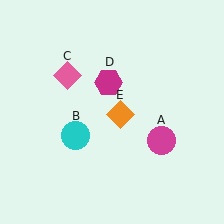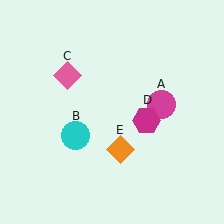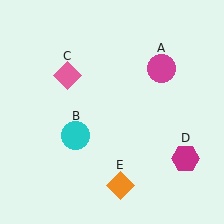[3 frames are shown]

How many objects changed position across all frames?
3 objects changed position: magenta circle (object A), magenta hexagon (object D), orange diamond (object E).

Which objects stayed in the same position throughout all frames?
Cyan circle (object B) and pink diamond (object C) remained stationary.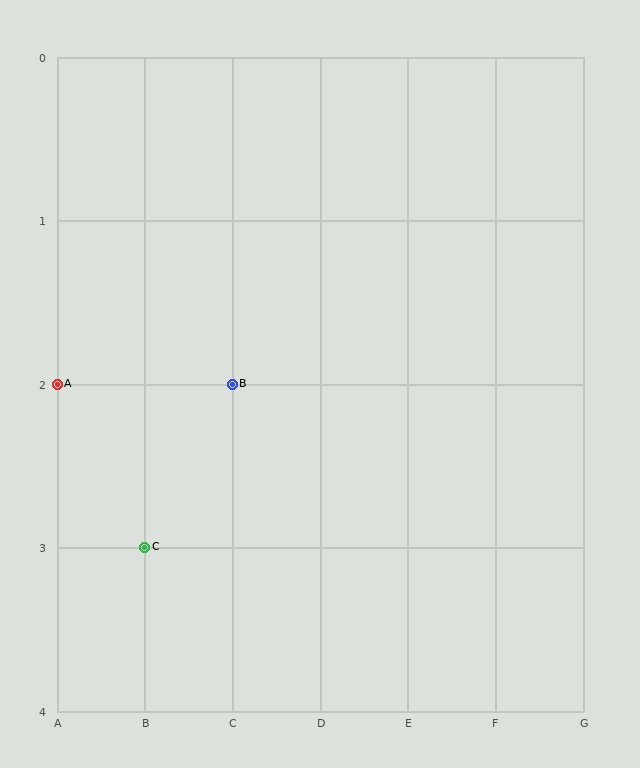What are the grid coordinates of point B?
Point B is at grid coordinates (C, 2).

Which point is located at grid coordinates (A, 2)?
Point A is at (A, 2).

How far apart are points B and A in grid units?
Points B and A are 2 columns apart.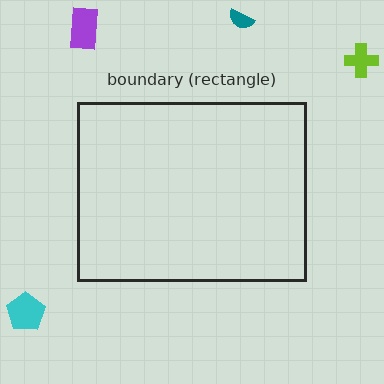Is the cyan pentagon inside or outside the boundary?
Outside.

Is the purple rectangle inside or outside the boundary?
Outside.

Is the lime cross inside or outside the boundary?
Outside.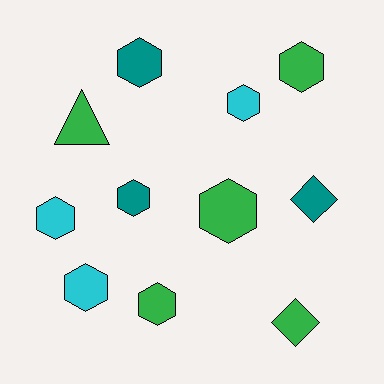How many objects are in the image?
There are 11 objects.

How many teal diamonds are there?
There is 1 teal diamond.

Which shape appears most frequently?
Hexagon, with 8 objects.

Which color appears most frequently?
Green, with 5 objects.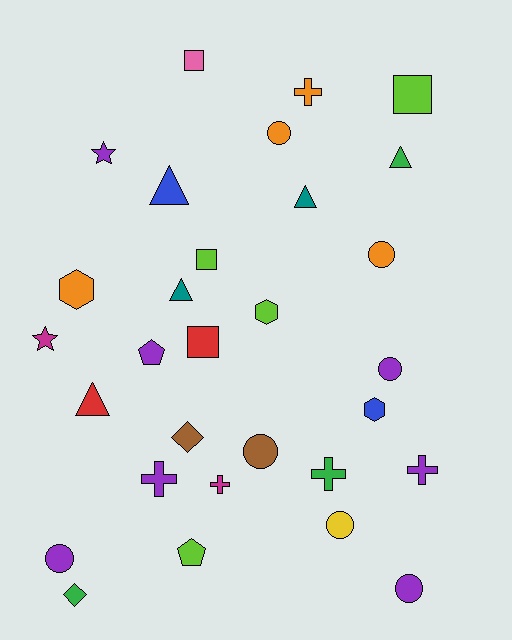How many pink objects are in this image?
There is 1 pink object.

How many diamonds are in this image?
There are 2 diamonds.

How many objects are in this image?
There are 30 objects.